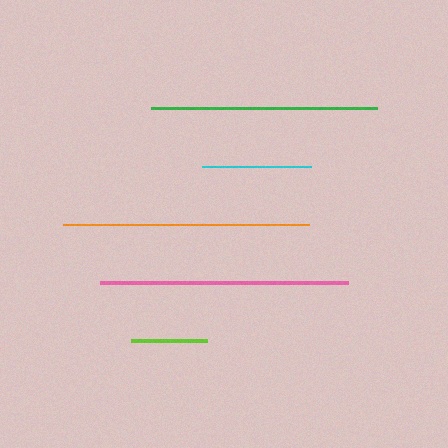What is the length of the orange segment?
The orange segment is approximately 246 pixels long.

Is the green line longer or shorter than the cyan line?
The green line is longer than the cyan line.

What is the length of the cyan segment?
The cyan segment is approximately 109 pixels long.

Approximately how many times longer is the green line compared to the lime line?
The green line is approximately 3.0 times the length of the lime line.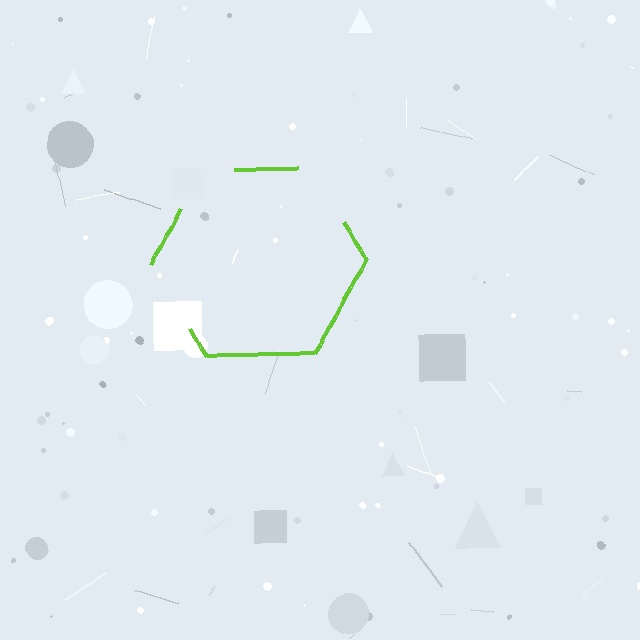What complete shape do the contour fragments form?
The contour fragments form a hexagon.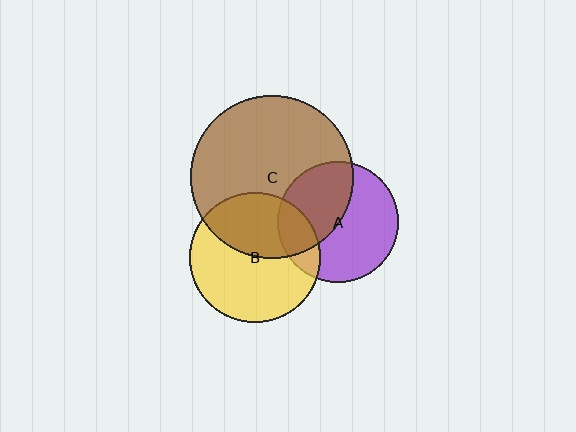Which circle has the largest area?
Circle C (brown).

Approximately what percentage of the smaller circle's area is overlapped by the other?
Approximately 40%.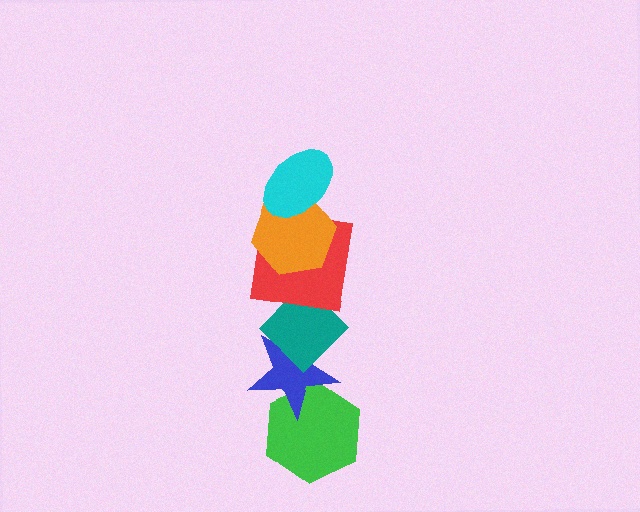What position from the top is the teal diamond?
The teal diamond is 4th from the top.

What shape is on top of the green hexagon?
The blue star is on top of the green hexagon.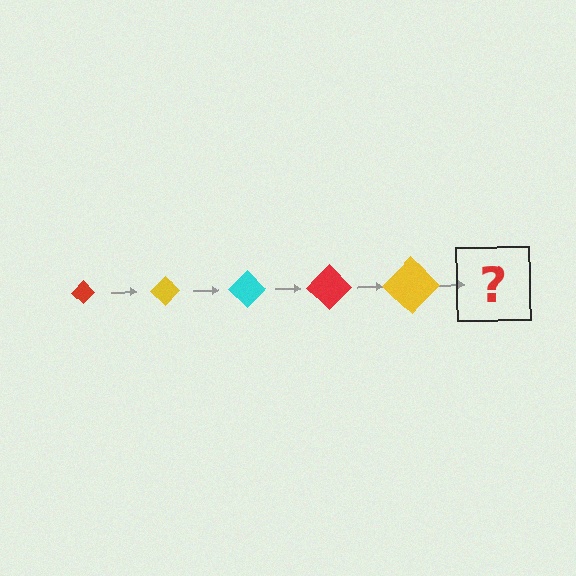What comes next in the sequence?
The next element should be a cyan diamond, larger than the previous one.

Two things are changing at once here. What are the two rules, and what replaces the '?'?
The two rules are that the diamond grows larger each step and the color cycles through red, yellow, and cyan. The '?' should be a cyan diamond, larger than the previous one.